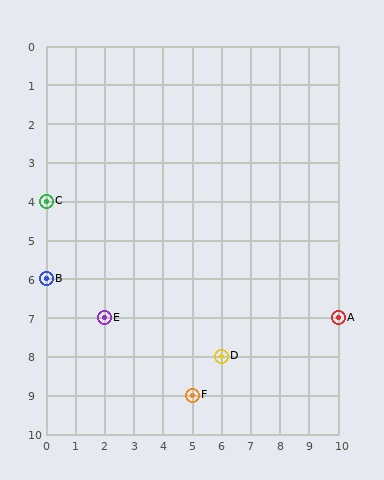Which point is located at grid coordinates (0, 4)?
Point C is at (0, 4).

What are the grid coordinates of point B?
Point B is at grid coordinates (0, 6).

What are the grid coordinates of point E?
Point E is at grid coordinates (2, 7).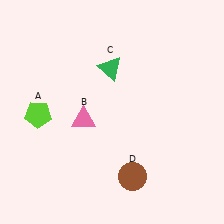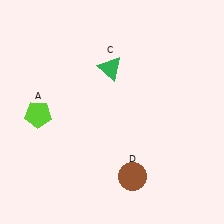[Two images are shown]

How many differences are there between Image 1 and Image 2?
There is 1 difference between the two images.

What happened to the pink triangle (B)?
The pink triangle (B) was removed in Image 2. It was in the bottom-left area of Image 1.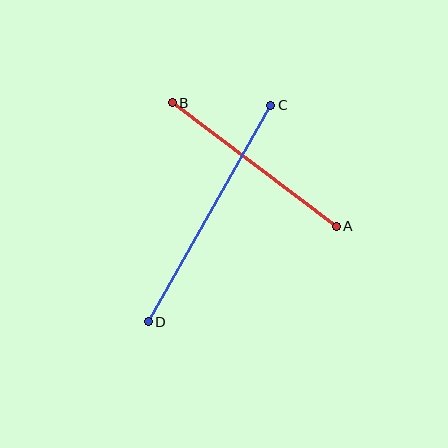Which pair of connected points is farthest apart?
Points C and D are farthest apart.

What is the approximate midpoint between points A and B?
The midpoint is at approximately (254, 164) pixels.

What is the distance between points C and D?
The distance is approximately 249 pixels.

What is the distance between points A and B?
The distance is approximately 206 pixels.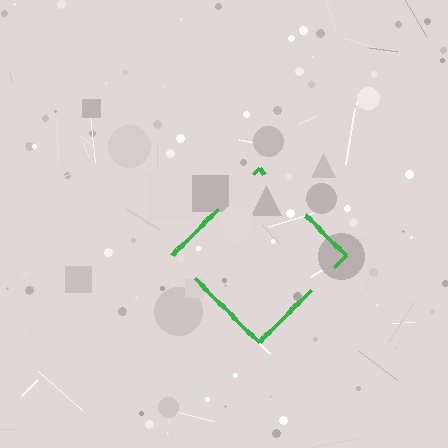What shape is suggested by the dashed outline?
The dashed outline suggests a diamond.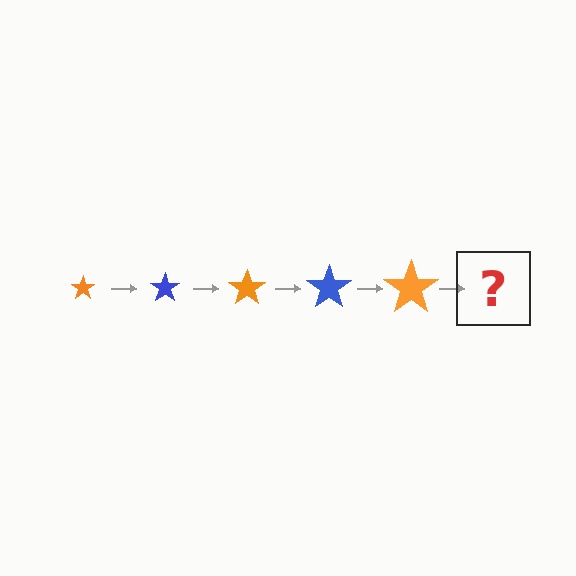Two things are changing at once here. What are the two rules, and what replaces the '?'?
The two rules are that the star grows larger each step and the color cycles through orange and blue. The '?' should be a blue star, larger than the previous one.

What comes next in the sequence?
The next element should be a blue star, larger than the previous one.